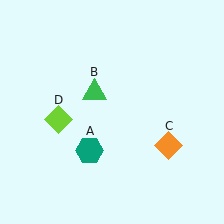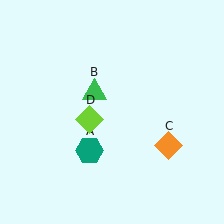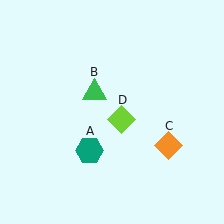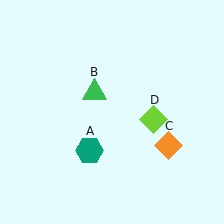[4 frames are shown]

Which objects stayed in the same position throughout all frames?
Teal hexagon (object A) and green triangle (object B) and orange diamond (object C) remained stationary.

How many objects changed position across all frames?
1 object changed position: lime diamond (object D).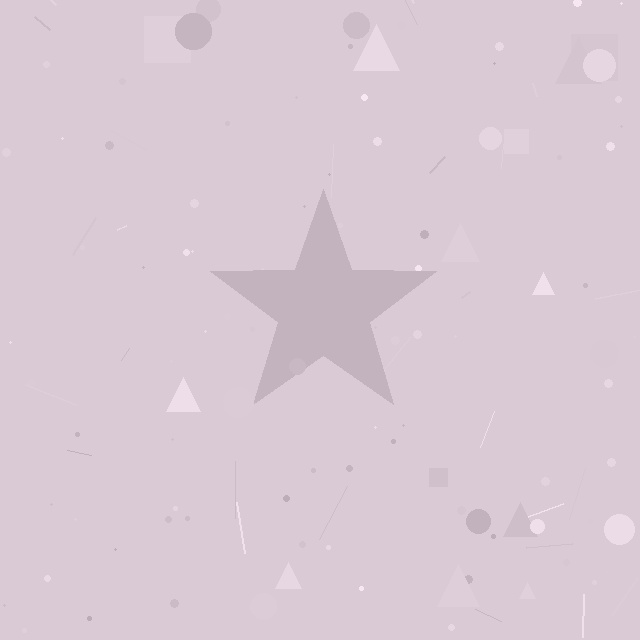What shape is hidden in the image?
A star is hidden in the image.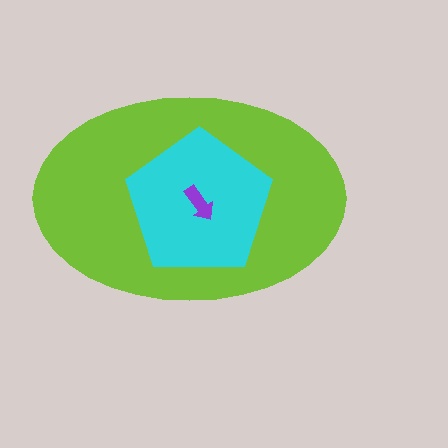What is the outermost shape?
The lime ellipse.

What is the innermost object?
The purple arrow.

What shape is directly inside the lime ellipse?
The cyan pentagon.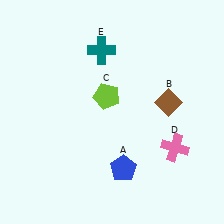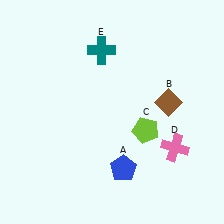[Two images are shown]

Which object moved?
The lime pentagon (C) moved right.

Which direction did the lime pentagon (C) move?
The lime pentagon (C) moved right.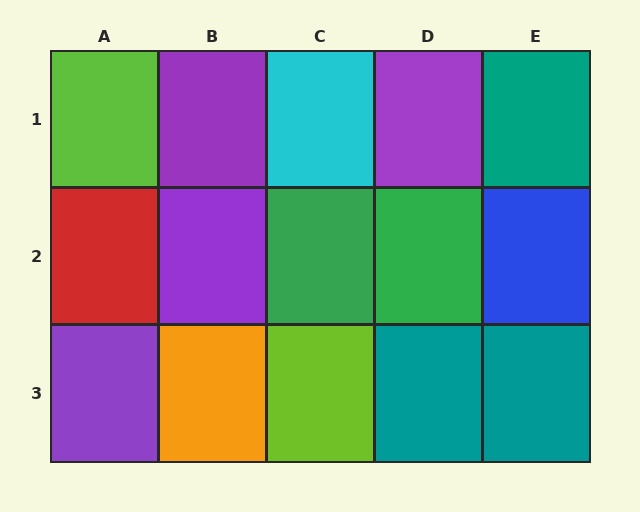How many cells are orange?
1 cell is orange.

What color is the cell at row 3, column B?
Orange.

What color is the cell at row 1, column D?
Purple.